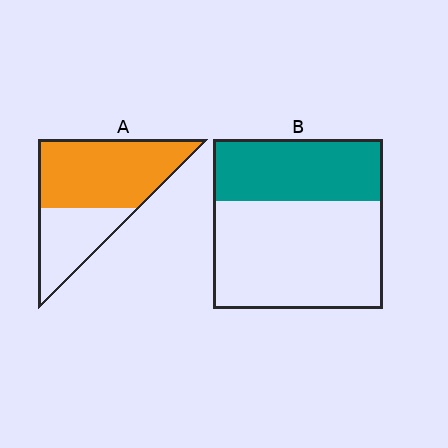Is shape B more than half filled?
No.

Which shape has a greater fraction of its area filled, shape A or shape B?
Shape A.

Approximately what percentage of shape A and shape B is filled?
A is approximately 65% and B is approximately 35%.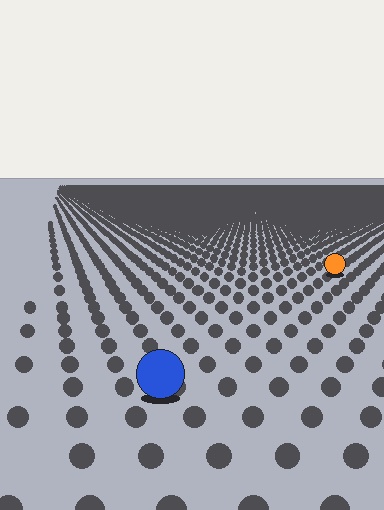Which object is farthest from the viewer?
The orange circle is farthest from the viewer. It appears smaller and the ground texture around it is denser.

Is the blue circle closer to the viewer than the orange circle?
Yes. The blue circle is closer — you can tell from the texture gradient: the ground texture is coarser near it.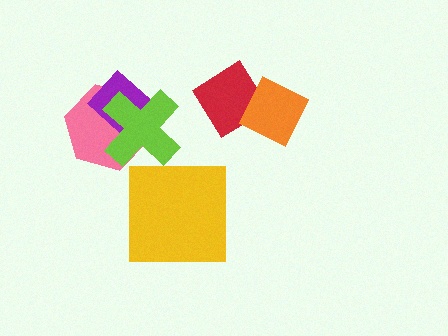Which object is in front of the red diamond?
The orange square is in front of the red diamond.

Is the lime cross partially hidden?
No, no other shape covers it.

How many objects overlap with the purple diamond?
2 objects overlap with the purple diamond.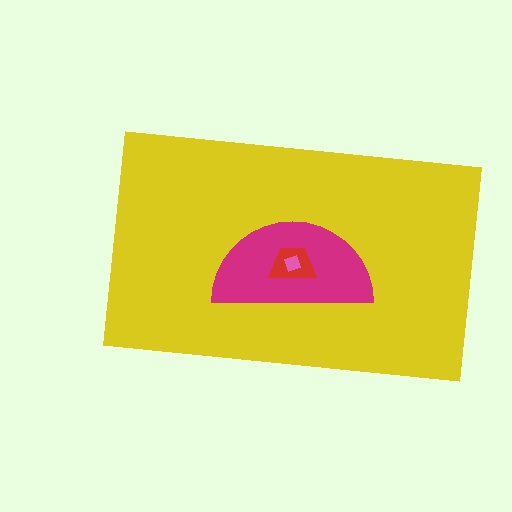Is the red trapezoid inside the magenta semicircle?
Yes.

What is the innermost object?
The pink square.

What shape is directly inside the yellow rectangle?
The magenta semicircle.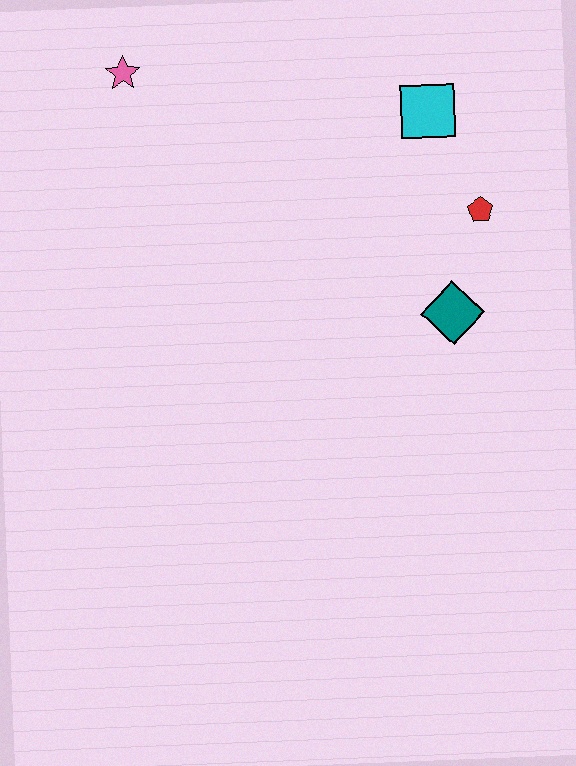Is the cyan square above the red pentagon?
Yes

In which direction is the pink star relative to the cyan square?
The pink star is to the left of the cyan square.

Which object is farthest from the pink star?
The teal diamond is farthest from the pink star.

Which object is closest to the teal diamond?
The red pentagon is closest to the teal diamond.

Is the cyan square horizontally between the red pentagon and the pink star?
Yes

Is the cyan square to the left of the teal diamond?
Yes